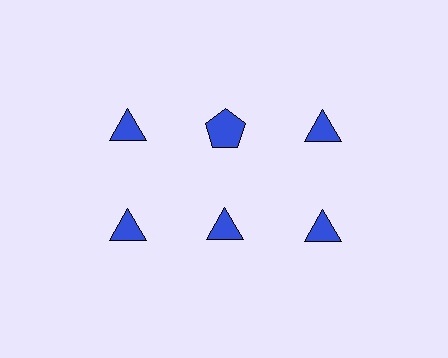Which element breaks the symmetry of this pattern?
The blue pentagon in the top row, second from left column breaks the symmetry. All other shapes are blue triangles.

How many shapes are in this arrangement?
There are 6 shapes arranged in a grid pattern.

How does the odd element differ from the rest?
It has a different shape: pentagon instead of triangle.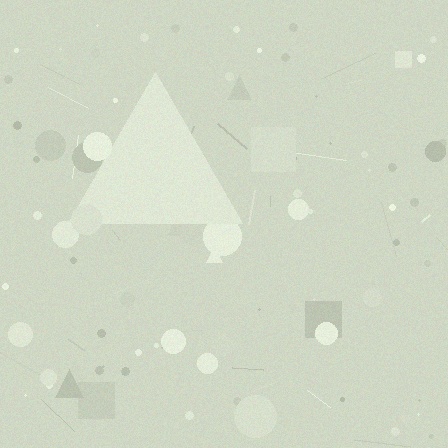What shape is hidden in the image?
A triangle is hidden in the image.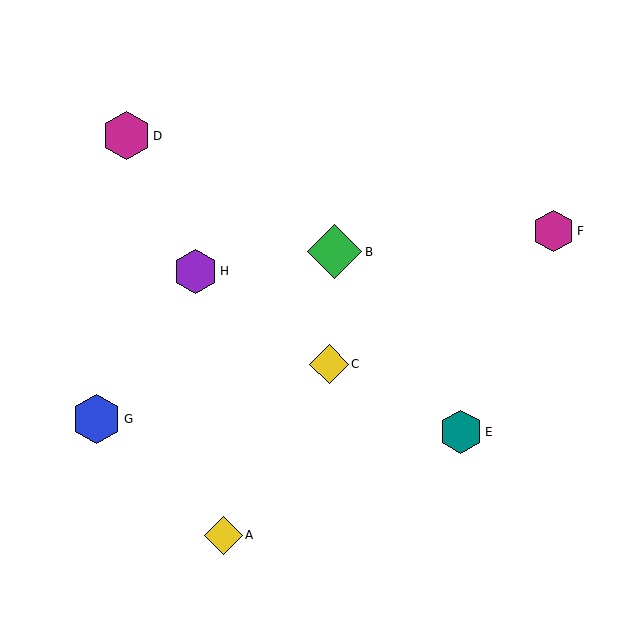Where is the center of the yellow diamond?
The center of the yellow diamond is at (329, 364).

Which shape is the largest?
The green diamond (labeled B) is the largest.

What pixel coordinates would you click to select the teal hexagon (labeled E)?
Click at (461, 432) to select the teal hexagon E.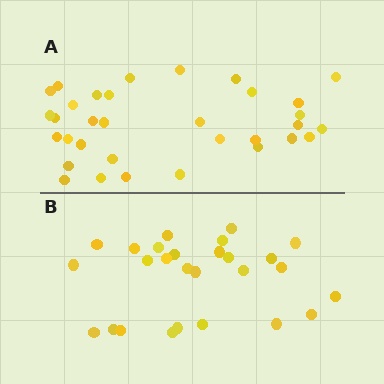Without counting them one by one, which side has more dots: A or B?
Region A (the top region) has more dots.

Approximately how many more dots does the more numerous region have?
Region A has about 6 more dots than region B.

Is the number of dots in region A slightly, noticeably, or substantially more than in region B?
Region A has only slightly more — the two regions are fairly close. The ratio is roughly 1.2 to 1.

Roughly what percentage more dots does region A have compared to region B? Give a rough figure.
About 20% more.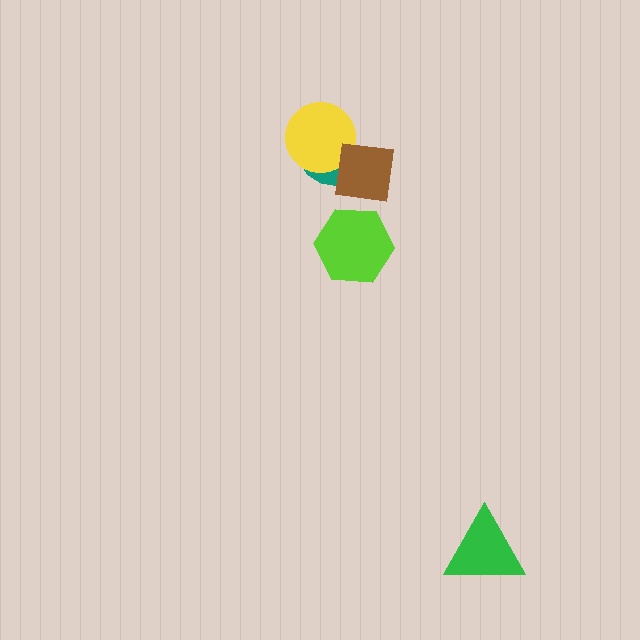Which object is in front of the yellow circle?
The brown square is in front of the yellow circle.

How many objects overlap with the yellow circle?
2 objects overlap with the yellow circle.